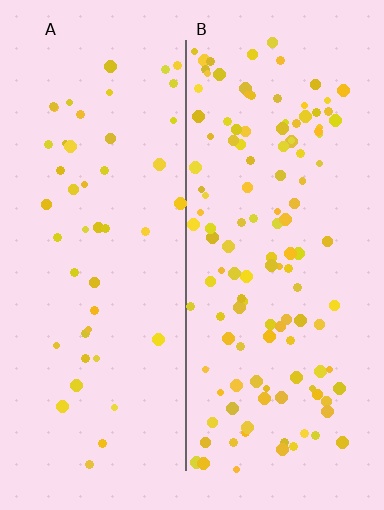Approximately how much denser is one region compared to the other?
Approximately 2.7× — region B over region A.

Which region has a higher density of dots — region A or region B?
B (the right).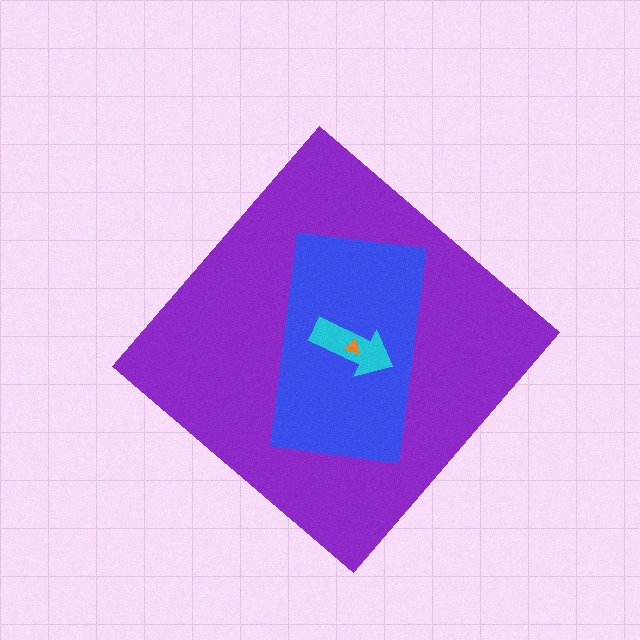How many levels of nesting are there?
4.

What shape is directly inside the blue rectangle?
The cyan arrow.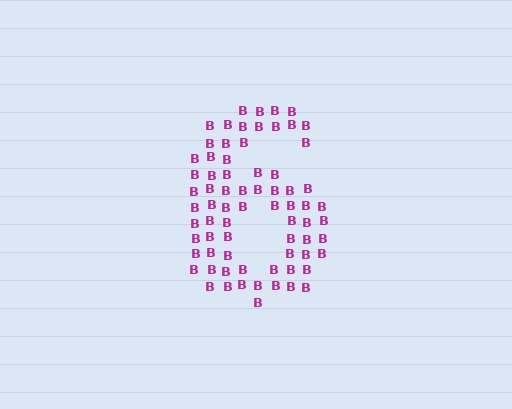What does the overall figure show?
The overall figure shows the digit 6.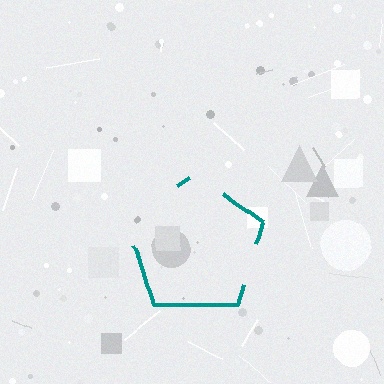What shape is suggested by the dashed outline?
The dashed outline suggests a pentagon.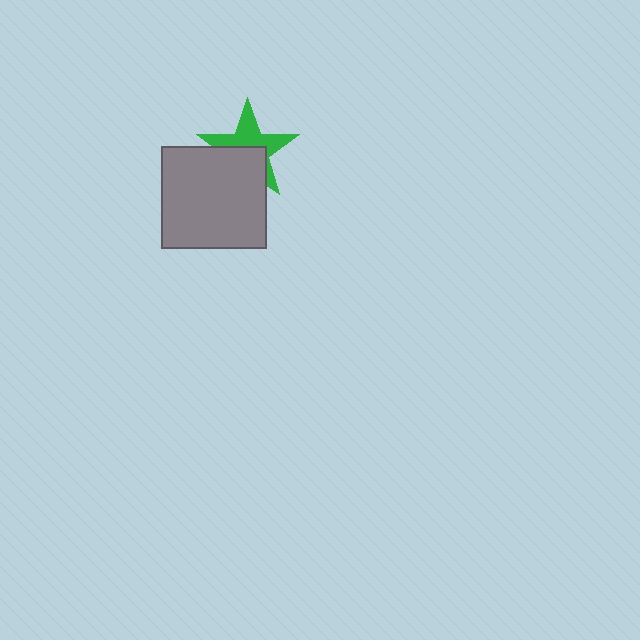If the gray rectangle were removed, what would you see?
You would see the complete green star.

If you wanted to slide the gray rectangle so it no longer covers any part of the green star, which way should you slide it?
Slide it down — that is the most direct way to separate the two shapes.